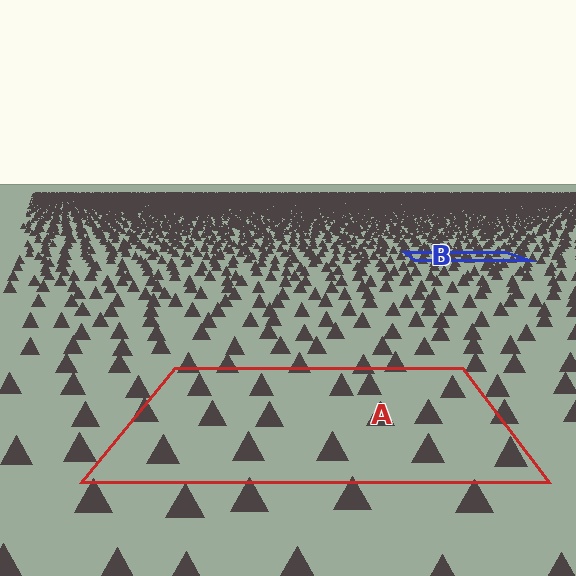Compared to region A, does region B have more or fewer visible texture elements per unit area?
Region B has more texture elements per unit area — they are packed more densely because it is farther away.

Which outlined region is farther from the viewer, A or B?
Region B is farther from the viewer — the texture elements inside it appear smaller and more densely packed.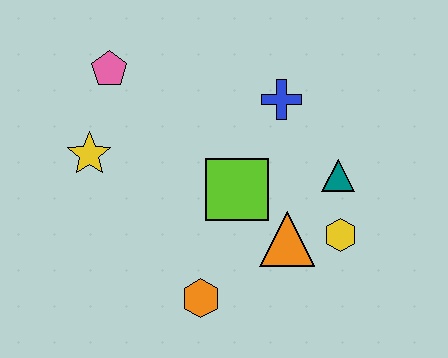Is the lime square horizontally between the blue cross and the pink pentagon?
Yes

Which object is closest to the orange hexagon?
The orange triangle is closest to the orange hexagon.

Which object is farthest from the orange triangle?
The pink pentagon is farthest from the orange triangle.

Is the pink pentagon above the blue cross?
Yes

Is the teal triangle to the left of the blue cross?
No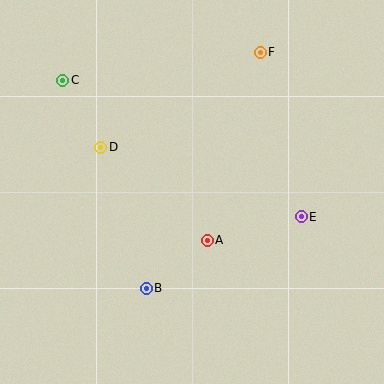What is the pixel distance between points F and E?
The distance between F and E is 169 pixels.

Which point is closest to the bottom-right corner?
Point E is closest to the bottom-right corner.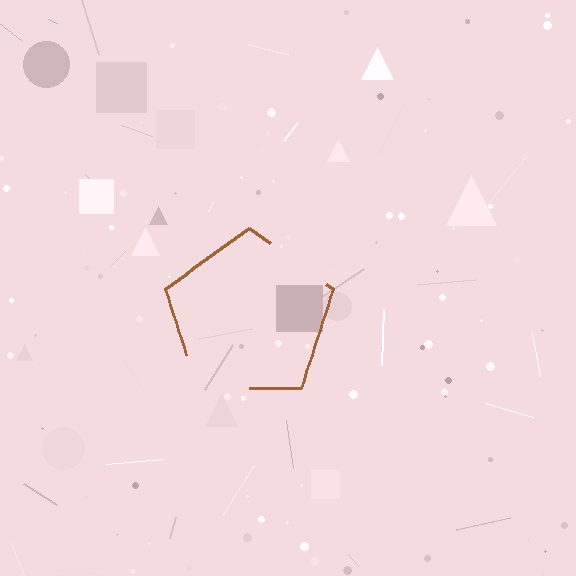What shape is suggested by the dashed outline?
The dashed outline suggests a pentagon.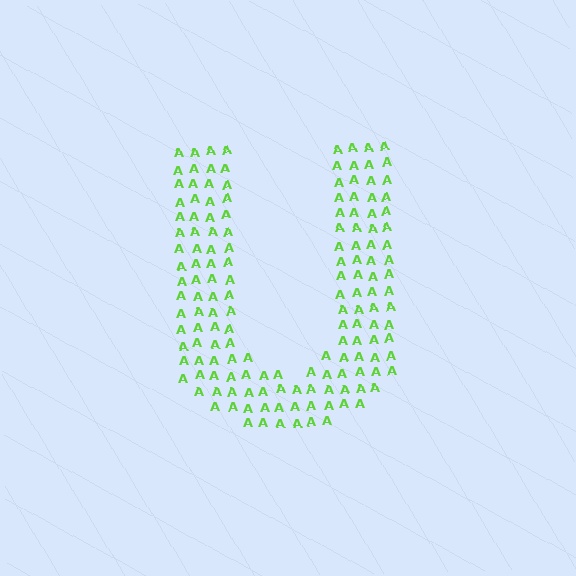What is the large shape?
The large shape is the letter U.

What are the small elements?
The small elements are letter A's.